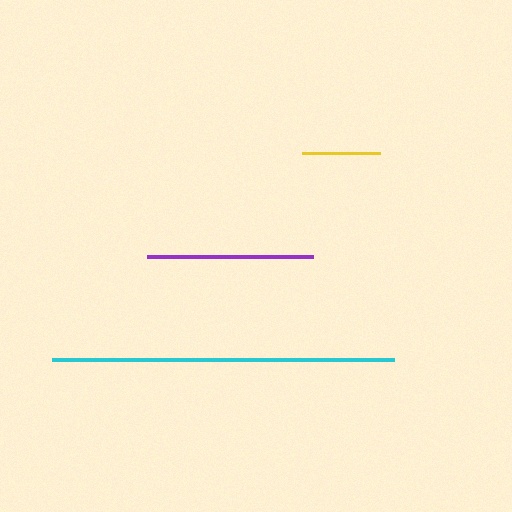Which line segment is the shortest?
The yellow line is the shortest at approximately 78 pixels.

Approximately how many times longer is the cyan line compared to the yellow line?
The cyan line is approximately 4.4 times the length of the yellow line.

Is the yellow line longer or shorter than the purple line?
The purple line is longer than the yellow line.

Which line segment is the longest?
The cyan line is the longest at approximately 343 pixels.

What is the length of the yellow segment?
The yellow segment is approximately 78 pixels long.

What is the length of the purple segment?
The purple segment is approximately 166 pixels long.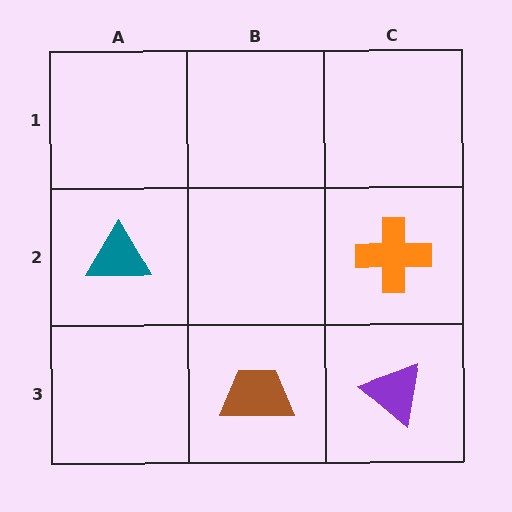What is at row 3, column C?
A purple triangle.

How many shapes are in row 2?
2 shapes.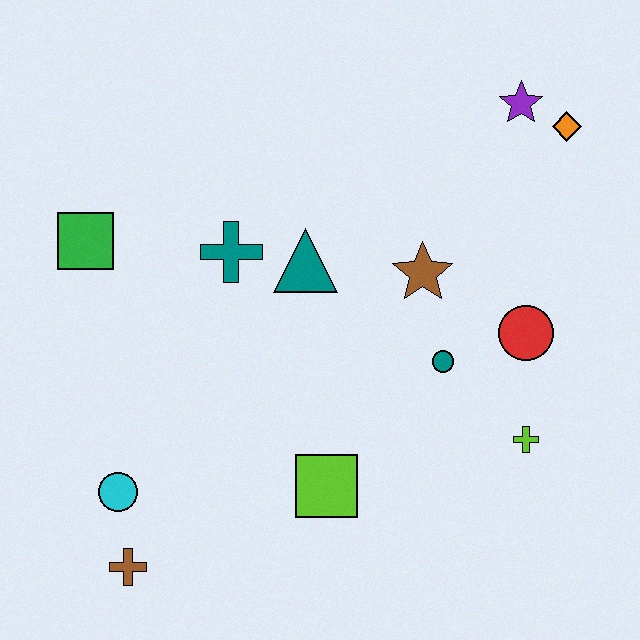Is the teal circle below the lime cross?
No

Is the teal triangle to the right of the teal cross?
Yes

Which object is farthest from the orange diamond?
The brown cross is farthest from the orange diamond.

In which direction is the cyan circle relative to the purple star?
The cyan circle is to the left of the purple star.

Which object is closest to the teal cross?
The teal triangle is closest to the teal cross.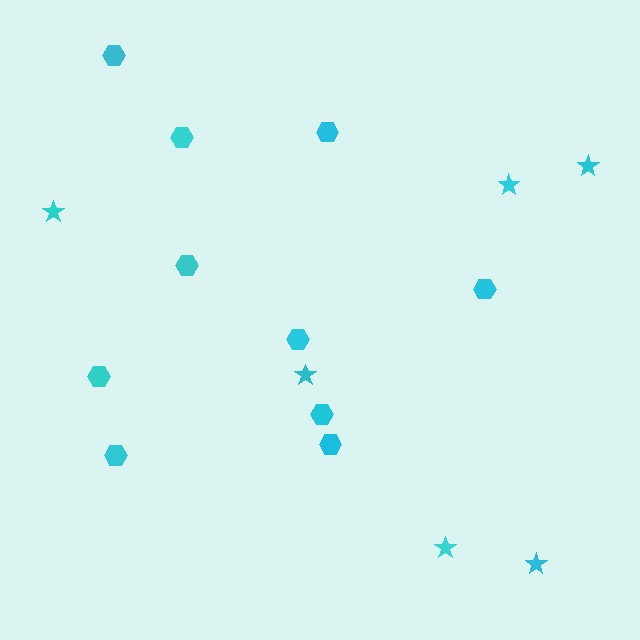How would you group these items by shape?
There are 2 groups: one group of stars (6) and one group of hexagons (10).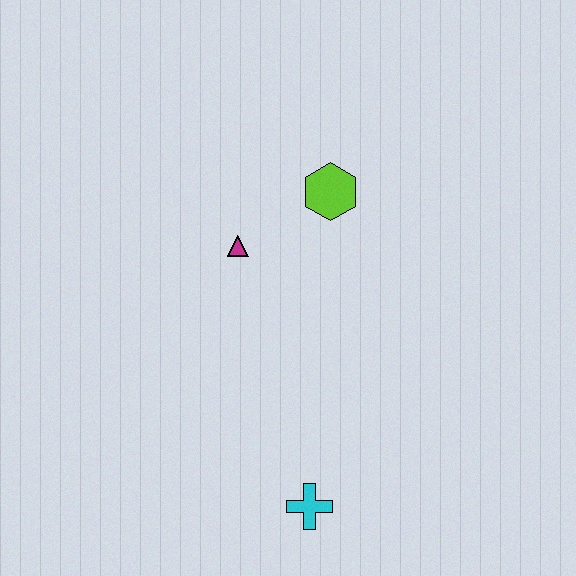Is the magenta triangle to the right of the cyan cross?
No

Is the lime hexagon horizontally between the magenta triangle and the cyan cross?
No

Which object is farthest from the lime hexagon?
The cyan cross is farthest from the lime hexagon.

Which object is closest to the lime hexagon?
The magenta triangle is closest to the lime hexagon.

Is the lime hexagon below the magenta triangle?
No